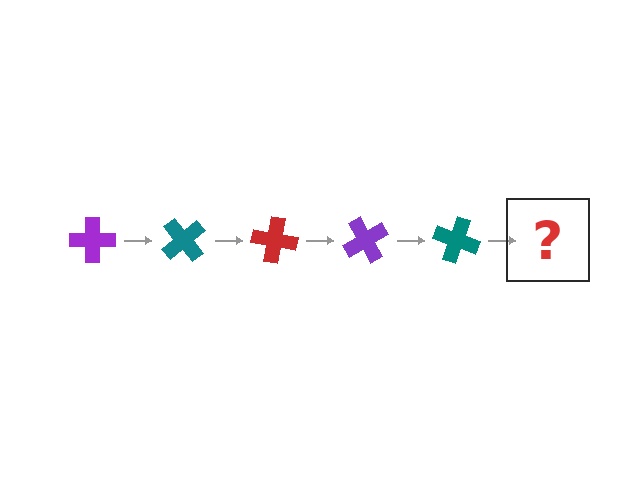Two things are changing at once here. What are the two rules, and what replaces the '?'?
The two rules are that it rotates 50 degrees each step and the color cycles through purple, teal, and red. The '?' should be a red cross, rotated 250 degrees from the start.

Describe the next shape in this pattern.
It should be a red cross, rotated 250 degrees from the start.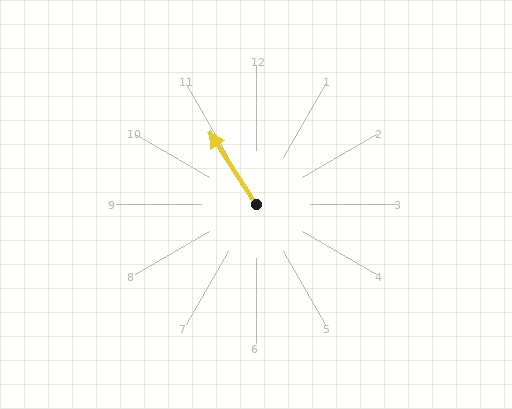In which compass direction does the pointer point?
Northwest.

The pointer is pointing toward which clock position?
Roughly 11 o'clock.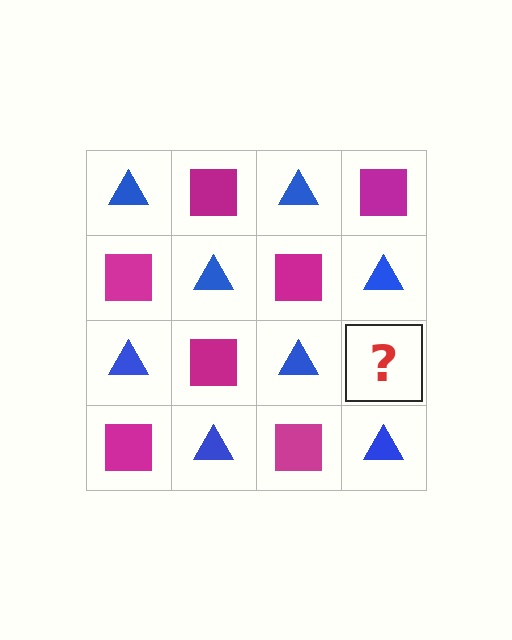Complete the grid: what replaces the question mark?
The question mark should be replaced with a magenta square.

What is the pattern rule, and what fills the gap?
The rule is that it alternates blue triangle and magenta square in a checkerboard pattern. The gap should be filled with a magenta square.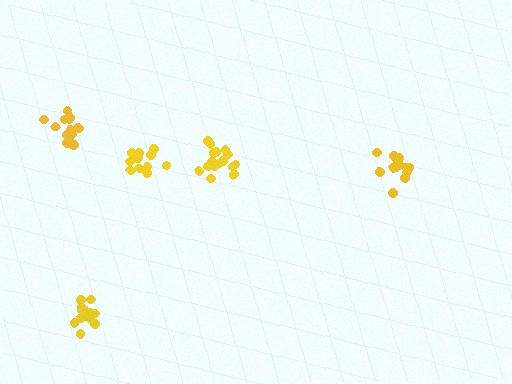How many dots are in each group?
Group 1: 13 dots, Group 2: 14 dots, Group 3: 15 dots, Group 4: 17 dots, Group 5: 14 dots (73 total).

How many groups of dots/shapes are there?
There are 5 groups.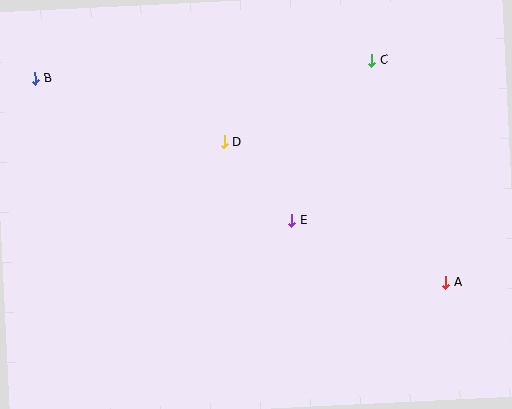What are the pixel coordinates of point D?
Point D is at (224, 142).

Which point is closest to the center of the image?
Point E at (292, 220) is closest to the center.